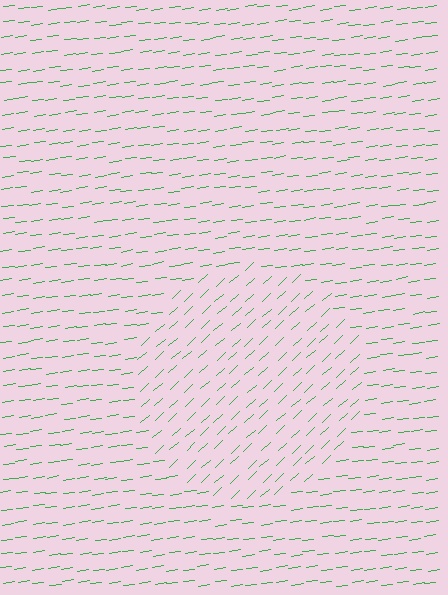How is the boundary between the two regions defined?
The boundary is defined purely by a change in line orientation (approximately 34 degrees difference). All lines are the same color and thickness.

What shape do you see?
I see a circle.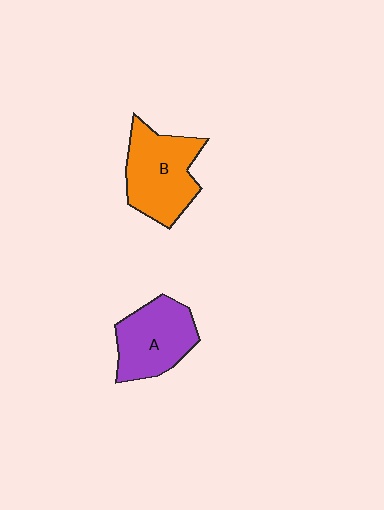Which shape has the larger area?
Shape B (orange).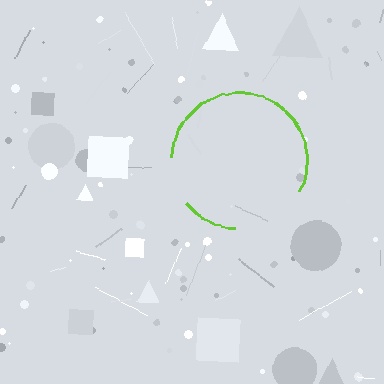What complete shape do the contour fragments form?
The contour fragments form a circle.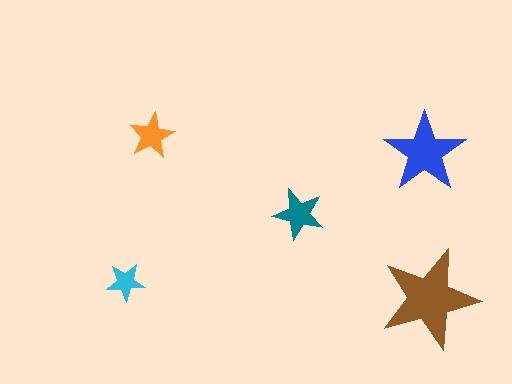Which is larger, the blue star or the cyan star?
The blue one.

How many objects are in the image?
There are 5 objects in the image.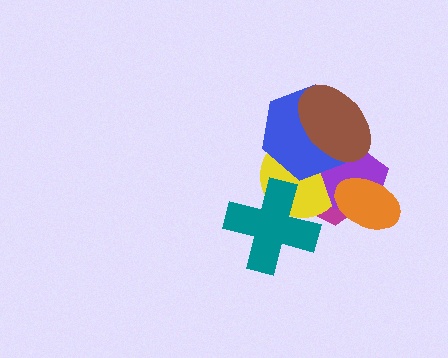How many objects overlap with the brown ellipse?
3 objects overlap with the brown ellipse.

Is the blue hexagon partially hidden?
Yes, it is partially covered by another shape.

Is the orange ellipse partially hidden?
No, no other shape covers it.